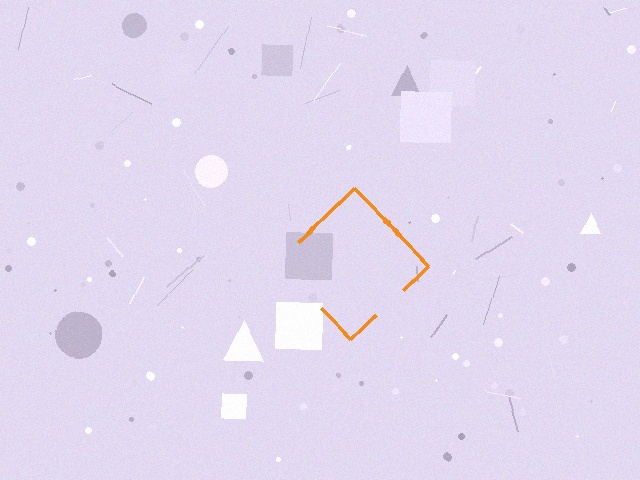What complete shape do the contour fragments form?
The contour fragments form a diamond.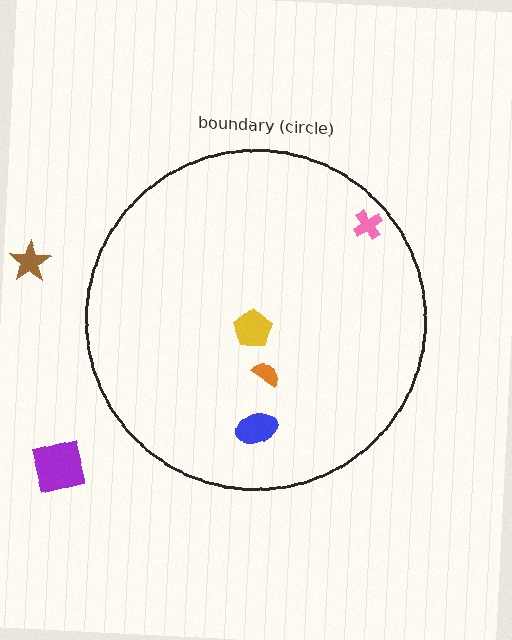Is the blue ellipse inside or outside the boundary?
Inside.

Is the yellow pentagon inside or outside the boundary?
Inside.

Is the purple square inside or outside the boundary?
Outside.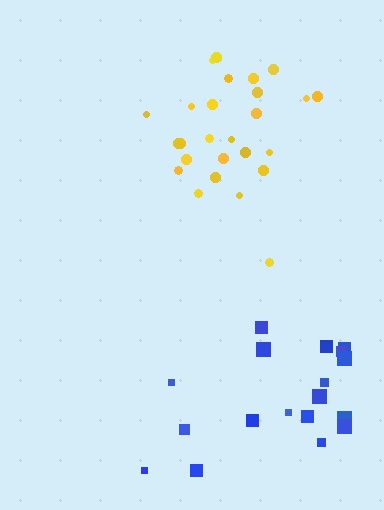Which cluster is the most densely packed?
Yellow.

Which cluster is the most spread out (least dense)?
Blue.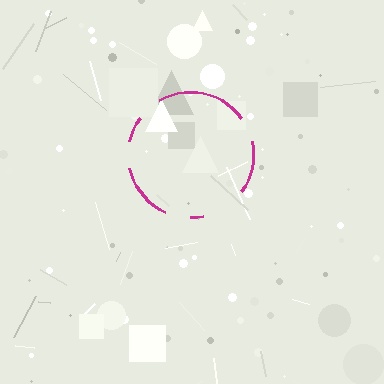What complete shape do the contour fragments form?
The contour fragments form a circle.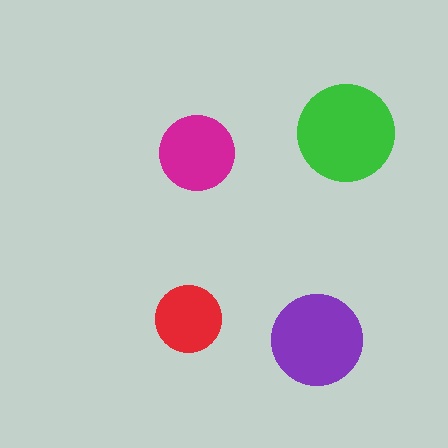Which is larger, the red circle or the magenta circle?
The magenta one.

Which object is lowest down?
The purple circle is bottommost.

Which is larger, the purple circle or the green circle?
The green one.